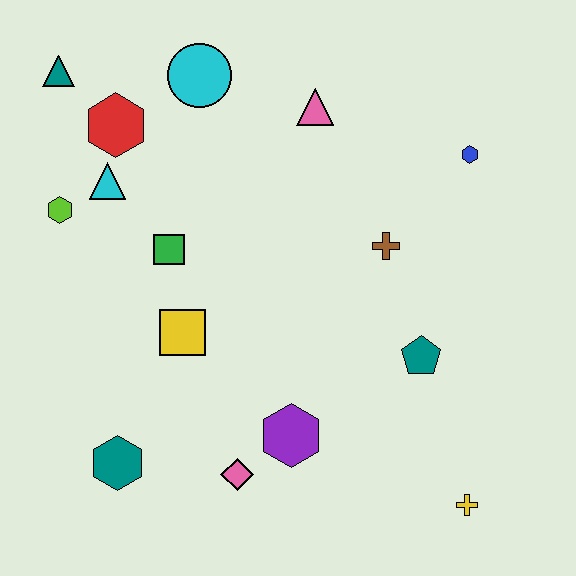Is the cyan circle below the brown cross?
No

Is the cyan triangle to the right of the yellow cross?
No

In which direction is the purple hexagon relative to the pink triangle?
The purple hexagon is below the pink triangle.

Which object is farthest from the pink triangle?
The yellow cross is farthest from the pink triangle.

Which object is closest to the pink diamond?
The purple hexagon is closest to the pink diamond.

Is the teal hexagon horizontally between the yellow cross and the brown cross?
No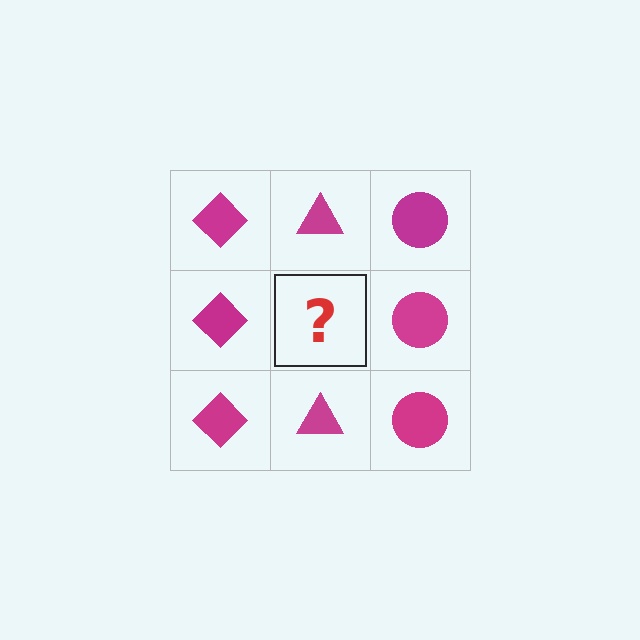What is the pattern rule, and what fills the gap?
The rule is that each column has a consistent shape. The gap should be filled with a magenta triangle.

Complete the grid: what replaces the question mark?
The question mark should be replaced with a magenta triangle.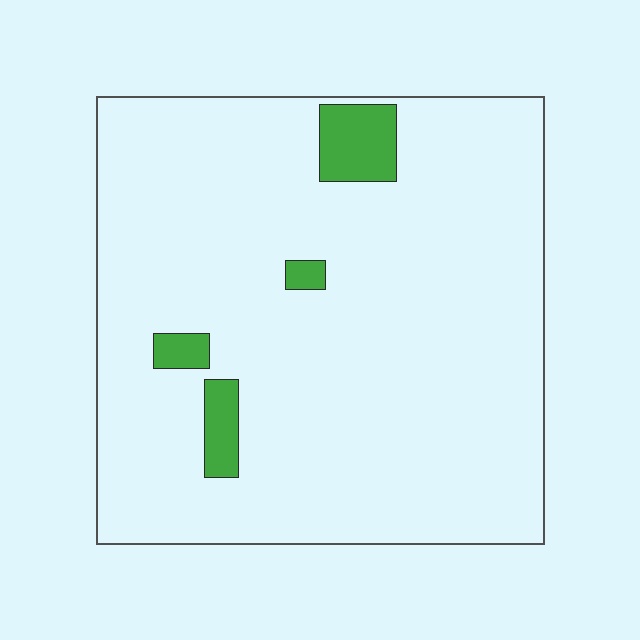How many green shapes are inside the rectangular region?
4.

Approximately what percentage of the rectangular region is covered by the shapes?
Approximately 5%.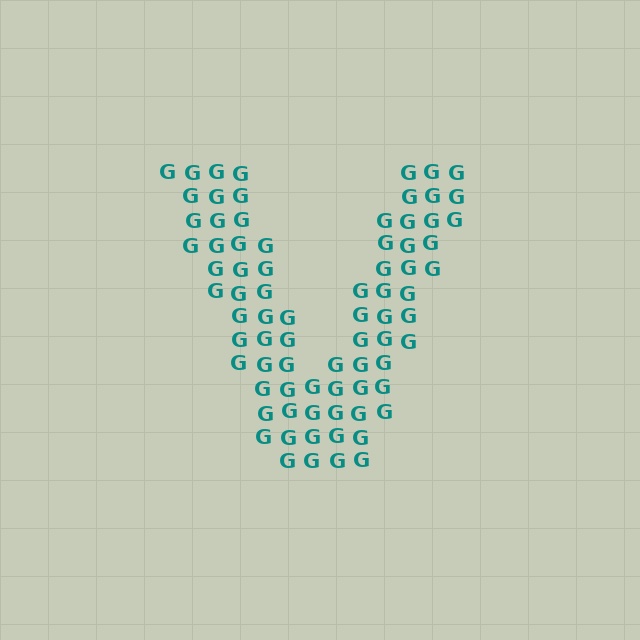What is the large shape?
The large shape is the letter V.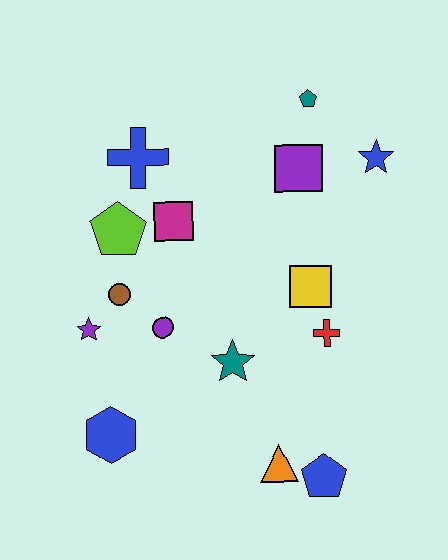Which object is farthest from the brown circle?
The blue star is farthest from the brown circle.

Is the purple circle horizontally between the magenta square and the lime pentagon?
Yes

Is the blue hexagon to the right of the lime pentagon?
No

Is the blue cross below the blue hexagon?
No